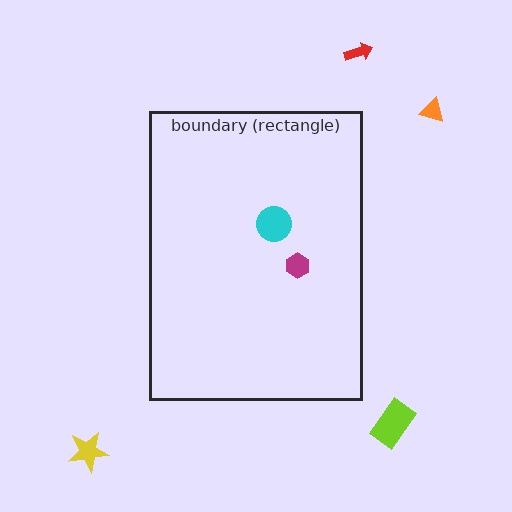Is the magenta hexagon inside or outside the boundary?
Inside.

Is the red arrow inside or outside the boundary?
Outside.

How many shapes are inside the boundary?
2 inside, 4 outside.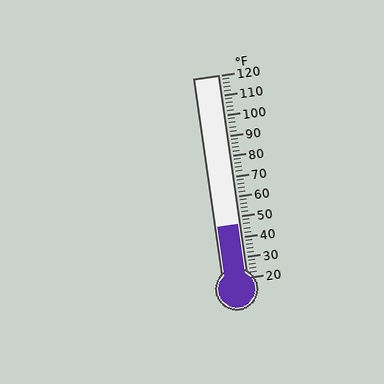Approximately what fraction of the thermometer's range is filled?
The thermometer is filled to approximately 25% of its range.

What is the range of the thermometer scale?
The thermometer scale ranges from 20°F to 120°F.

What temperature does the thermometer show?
The thermometer shows approximately 46°F.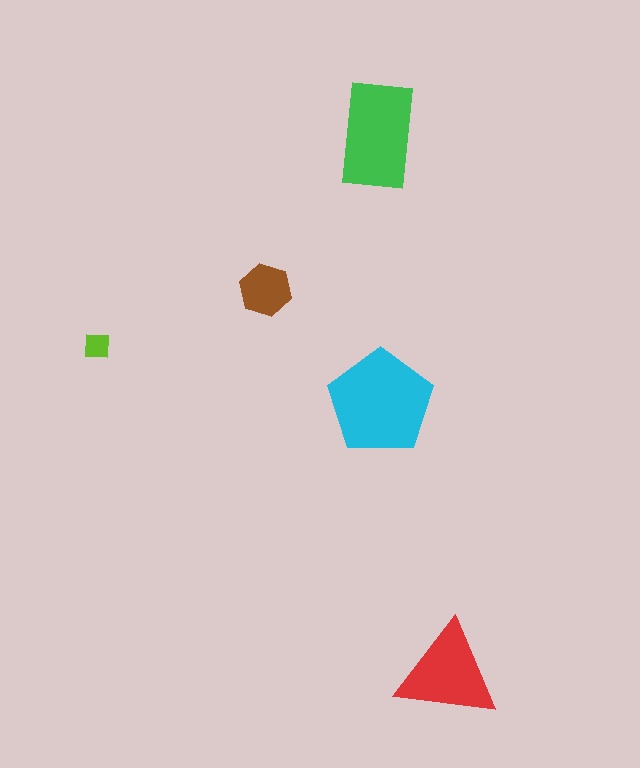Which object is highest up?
The green rectangle is topmost.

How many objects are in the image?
There are 5 objects in the image.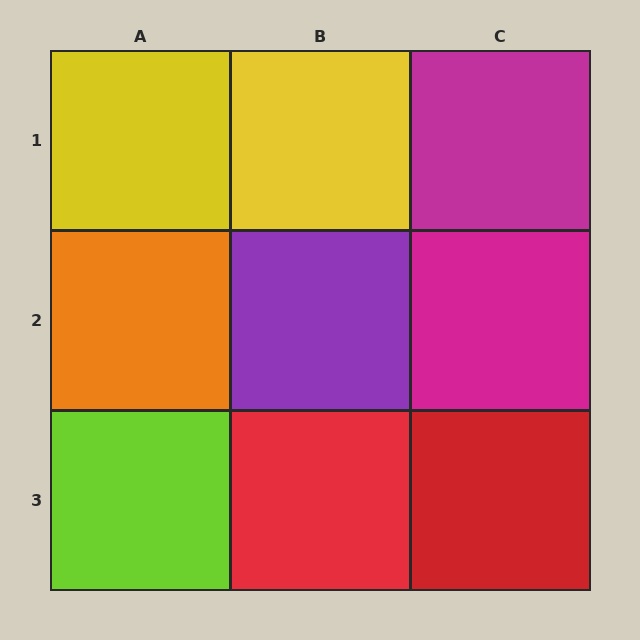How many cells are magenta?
2 cells are magenta.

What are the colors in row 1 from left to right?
Yellow, yellow, magenta.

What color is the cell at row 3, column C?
Red.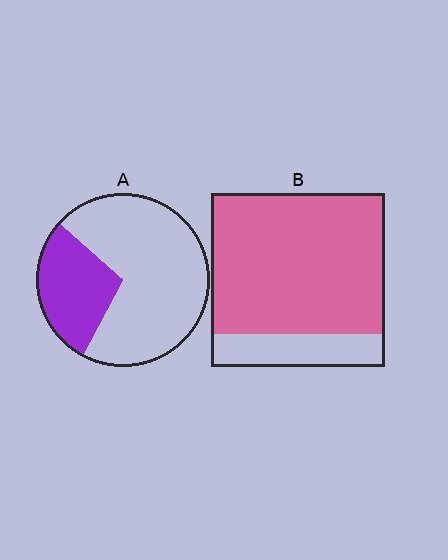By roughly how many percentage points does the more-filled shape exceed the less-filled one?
By roughly 50 percentage points (B over A).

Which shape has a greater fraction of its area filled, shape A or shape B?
Shape B.